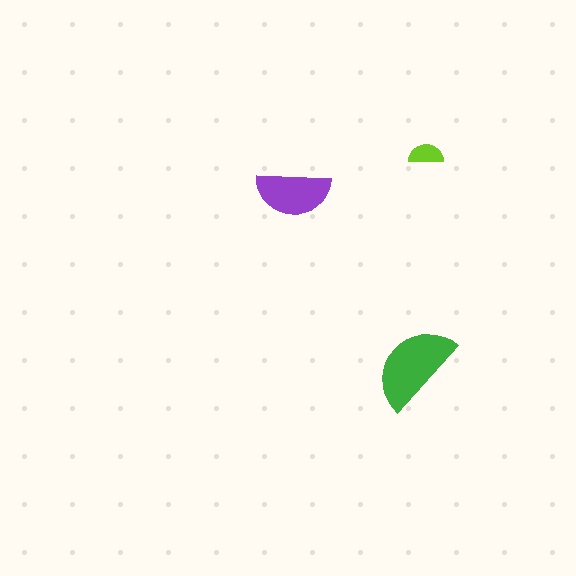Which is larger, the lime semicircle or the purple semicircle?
The purple one.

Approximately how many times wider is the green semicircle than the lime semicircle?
About 2.5 times wider.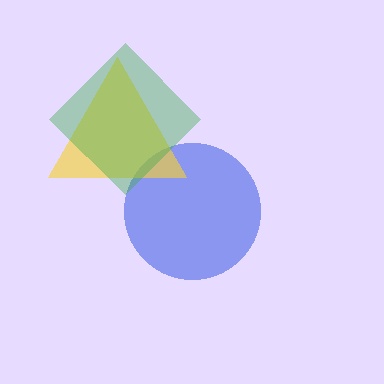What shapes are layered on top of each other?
The layered shapes are: a blue circle, a yellow triangle, a green diamond.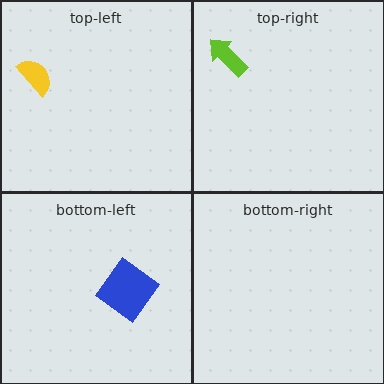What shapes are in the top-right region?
The lime arrow.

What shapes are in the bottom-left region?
The blue diamond.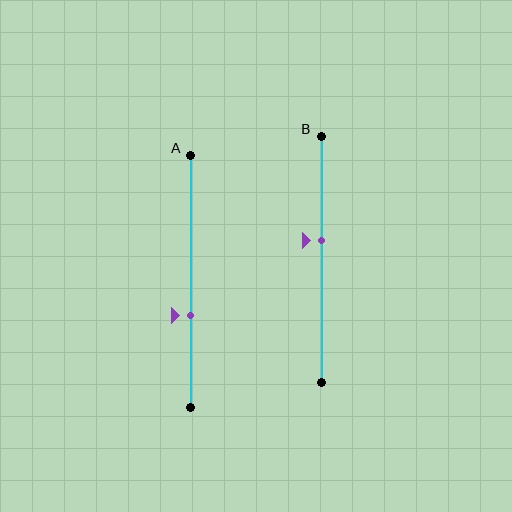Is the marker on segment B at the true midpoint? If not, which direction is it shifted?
No, the marker on segment B is shifted upward by about 8% of the segment length.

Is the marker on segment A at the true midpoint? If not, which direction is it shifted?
No, the marker on segment A is shifted downward by about 14% of the segment length.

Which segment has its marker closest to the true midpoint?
Segment B has its marker closest to the true midpoint.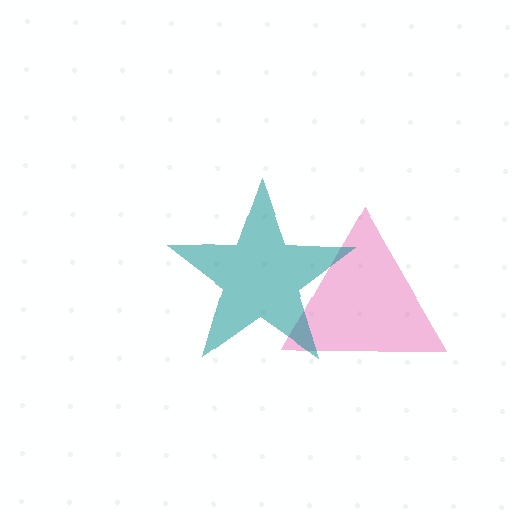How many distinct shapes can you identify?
There are 2 distinct shapes: a pink triangle, a teal star.